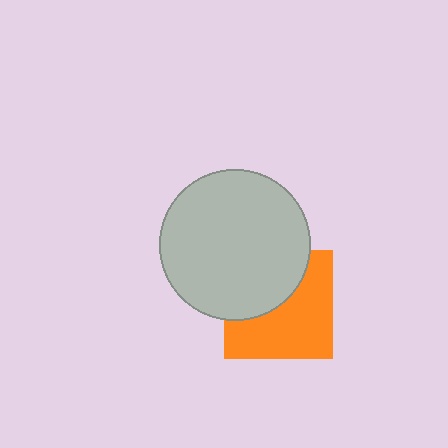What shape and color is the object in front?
The object in front is a light gray circle.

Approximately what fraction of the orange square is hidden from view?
Roughly 42% of the orange square is hidden behind the light gray circle.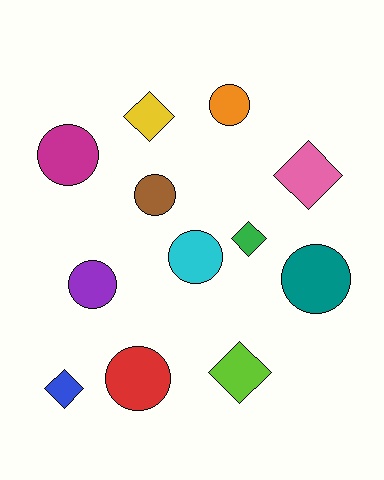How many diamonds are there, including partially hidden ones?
There are 5 diamonds.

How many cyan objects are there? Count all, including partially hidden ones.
There is 1 cyan object.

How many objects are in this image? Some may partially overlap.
There are 12 objects.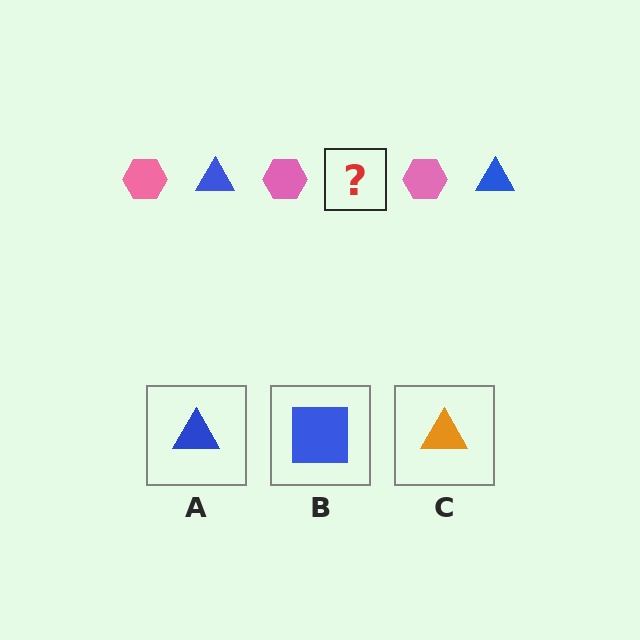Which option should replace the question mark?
Option A.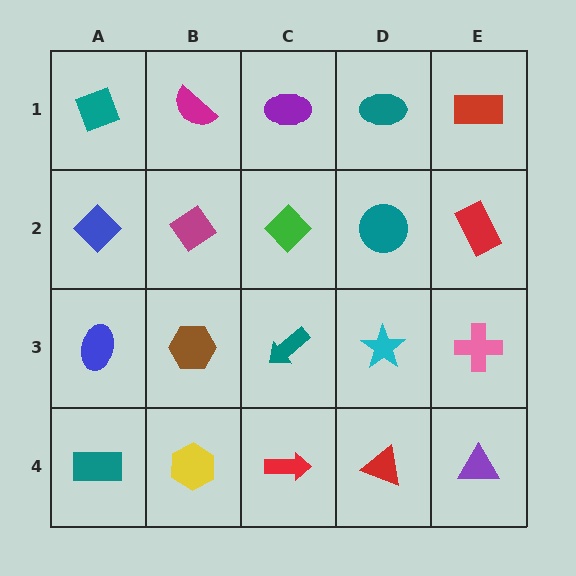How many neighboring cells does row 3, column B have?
4.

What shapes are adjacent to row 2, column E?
A red rectangle (row 1, column E), a pink cross (row 3, column E), a teal circle (row 2, column D).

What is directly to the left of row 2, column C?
A magenta diamond.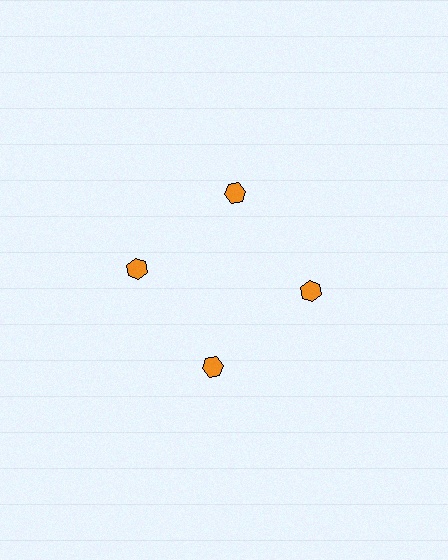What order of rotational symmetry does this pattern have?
This pattern has 4-fold rotational symmetry.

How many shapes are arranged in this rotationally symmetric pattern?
There are 4 shapes, arranged in 4 groups of 1.